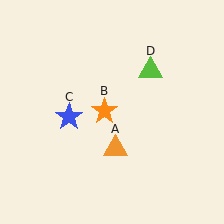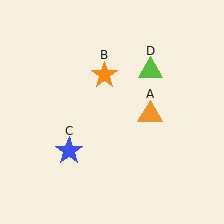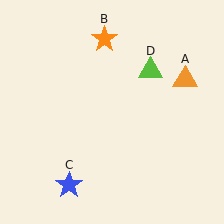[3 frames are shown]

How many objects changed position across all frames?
3 objects changed position: orange triangle (object A), orange star (object B), blue star (object C).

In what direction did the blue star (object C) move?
The blue star (object C) moved down.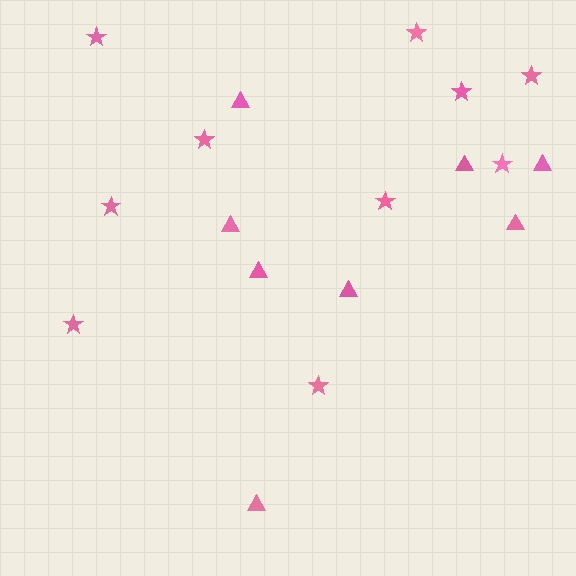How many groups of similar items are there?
There are 2 groups: one group of triangles (8) and one group of stars (10).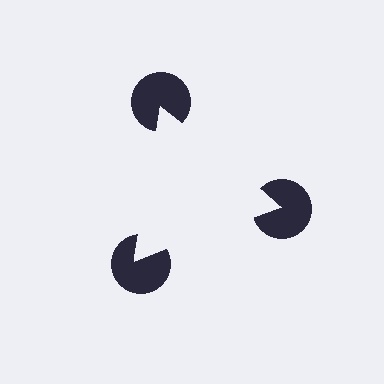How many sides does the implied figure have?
3 sides.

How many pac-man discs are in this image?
There are 3 — one at each vertex of the illusory triangle.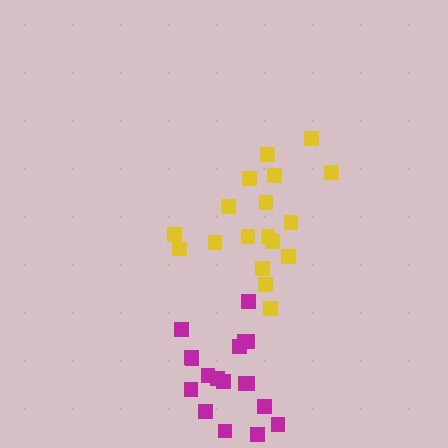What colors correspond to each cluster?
The clusters are colored: yellow, magenta.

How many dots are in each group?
Group 1: 18 dots, Group 2: 18 dots (36 total).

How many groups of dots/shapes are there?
There are 2 groups.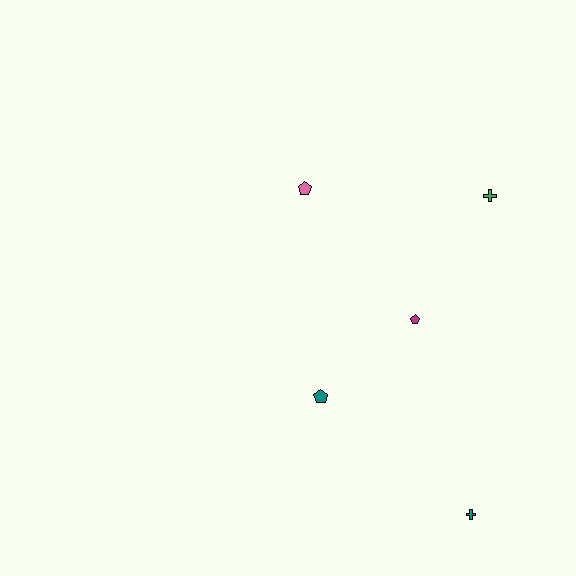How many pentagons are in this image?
There are 3 pentagons.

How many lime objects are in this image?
There are no lime objects.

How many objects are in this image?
There are 5 objects.